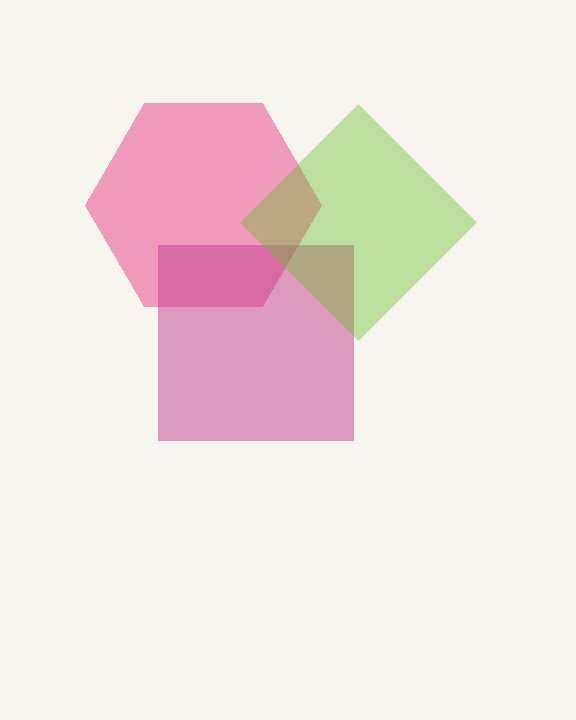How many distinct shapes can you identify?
There are 3 distinct shapes: a pink hexagon, a magenta square, a lime diamond.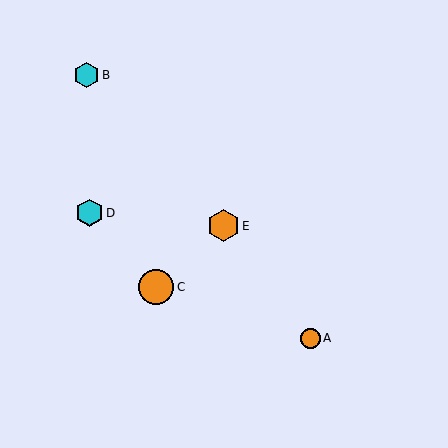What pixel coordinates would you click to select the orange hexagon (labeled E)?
Click at (223, 226) to select the orange hexagon E.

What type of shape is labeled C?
Shape C is an orange circle.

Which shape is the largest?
The orange circle (labeled C) is the largest.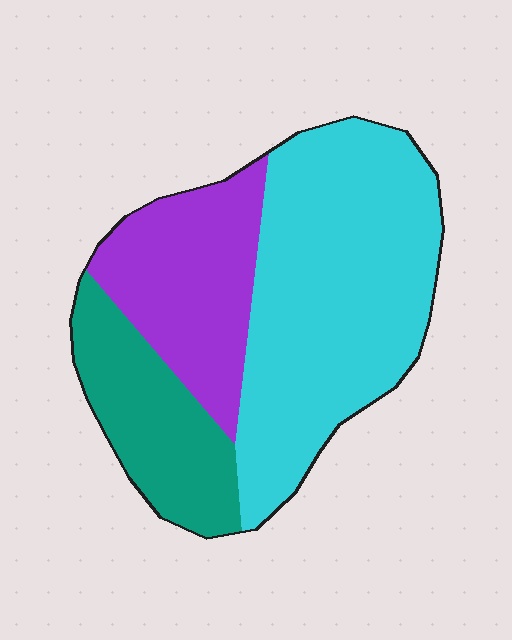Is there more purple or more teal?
Purple.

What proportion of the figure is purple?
Purple takes up between a sixth and a third of the figure.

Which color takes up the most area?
Cyan, at roughly 55%.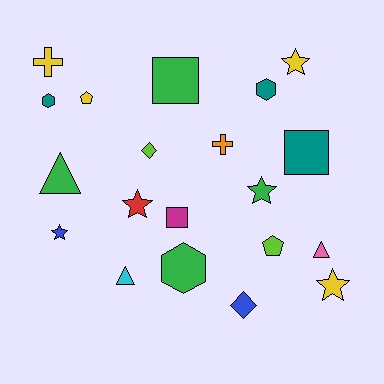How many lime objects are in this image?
There are 2 lime objects.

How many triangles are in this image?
There are 3 triangles.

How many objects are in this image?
There are 20 objects.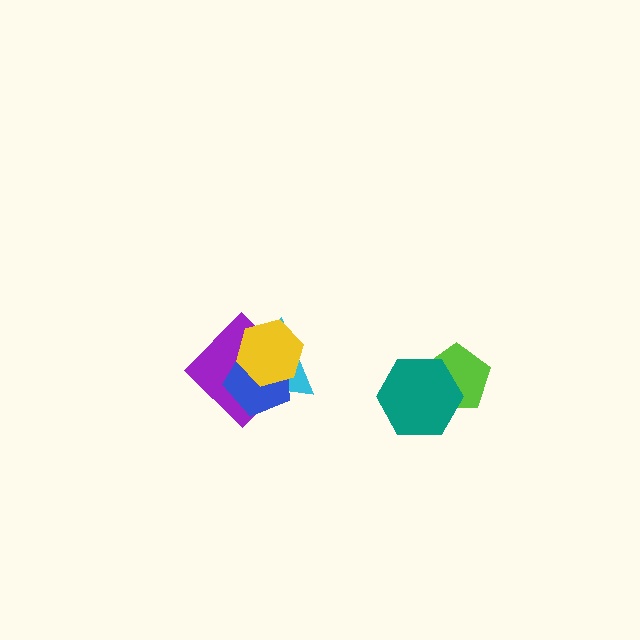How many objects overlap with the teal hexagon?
1 object overlaps with the teal hexagon.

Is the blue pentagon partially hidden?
Yes, it is partially covered by another shape.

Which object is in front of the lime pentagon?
The teal hexagon is in front of the lime pentagon.